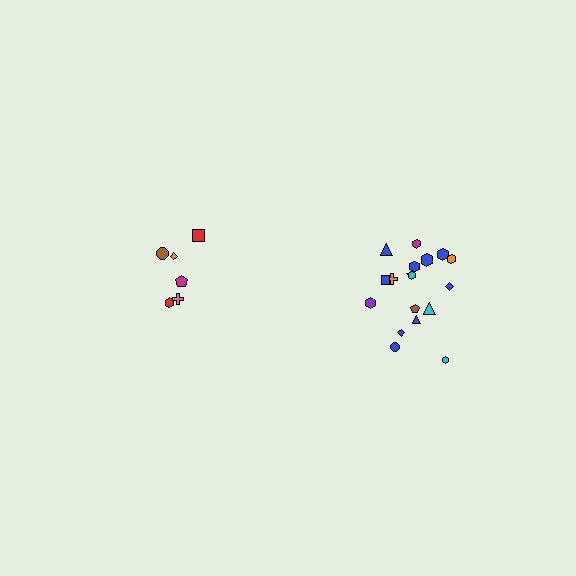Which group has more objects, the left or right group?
The right group.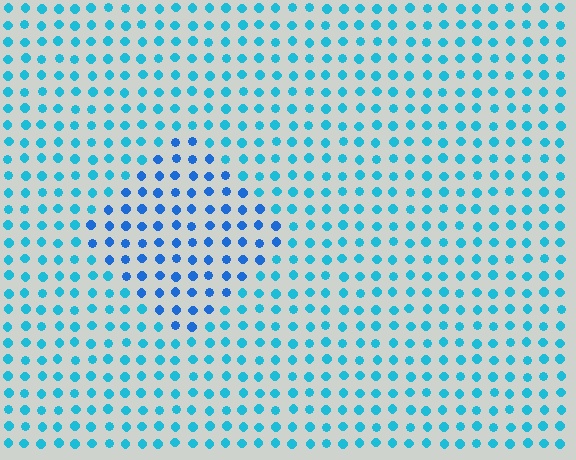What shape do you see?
I see a diamond.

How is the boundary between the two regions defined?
The boundary is defined purely by a slight shift in hue (about 26 degrees). Spacing, size, and orientation are identical on both sides.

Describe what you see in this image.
The image is filled with small cyan elements in a uniform arrangement. A diamond-shaped region is visible where the elements are tinted to a slightly different hue, forming a subtle color boundary.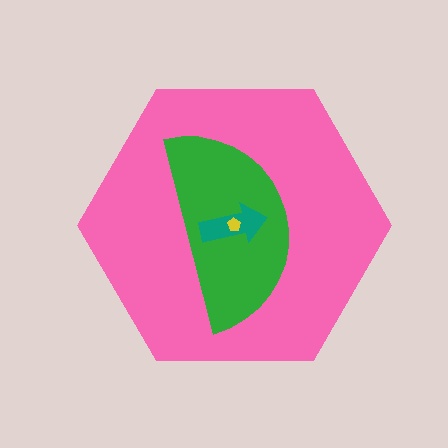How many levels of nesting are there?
4.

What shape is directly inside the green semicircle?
The teal arrow.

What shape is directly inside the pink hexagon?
The green semicircle.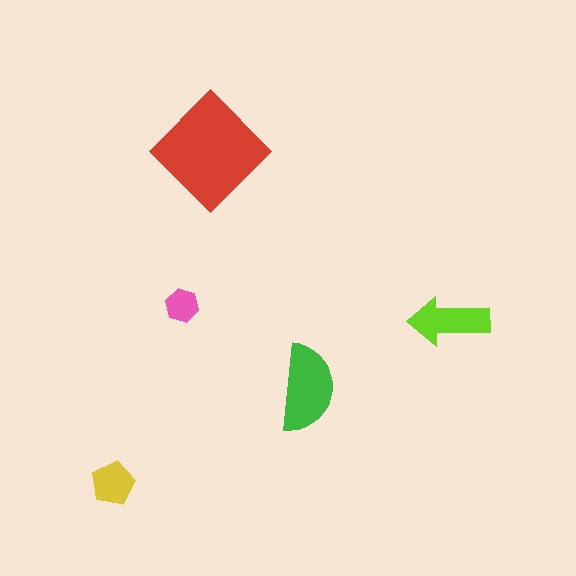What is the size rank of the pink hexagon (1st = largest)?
5th.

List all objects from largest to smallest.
The red diamond, the green semicircle, the lime arrow, the yellow pentagon, the pink hexagon.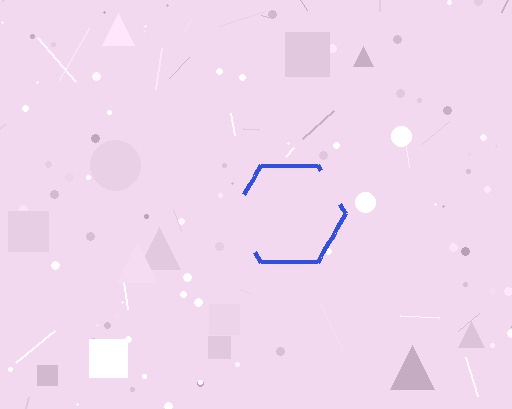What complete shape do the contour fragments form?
The contour fragments form a hexagon.